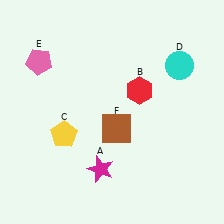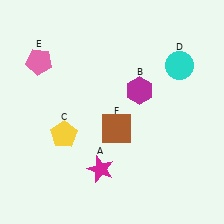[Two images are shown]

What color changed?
The hexagon (B) changed from red in Image 1 to magenta in Image 2.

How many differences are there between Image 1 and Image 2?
There is 1 difference between the two images.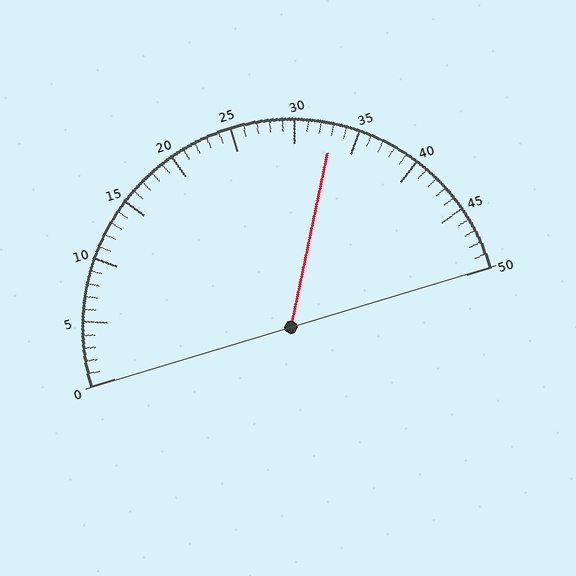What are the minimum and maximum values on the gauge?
The gauge ranges from 0 to 50.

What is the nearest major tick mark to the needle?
The nearest major tick mark is 35.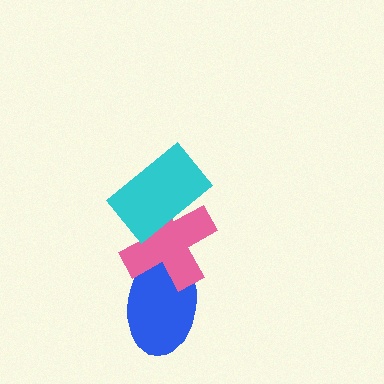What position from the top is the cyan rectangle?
The cyan rectangle is 1st from the top.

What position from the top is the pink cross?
The pink cross is 2nd from the top.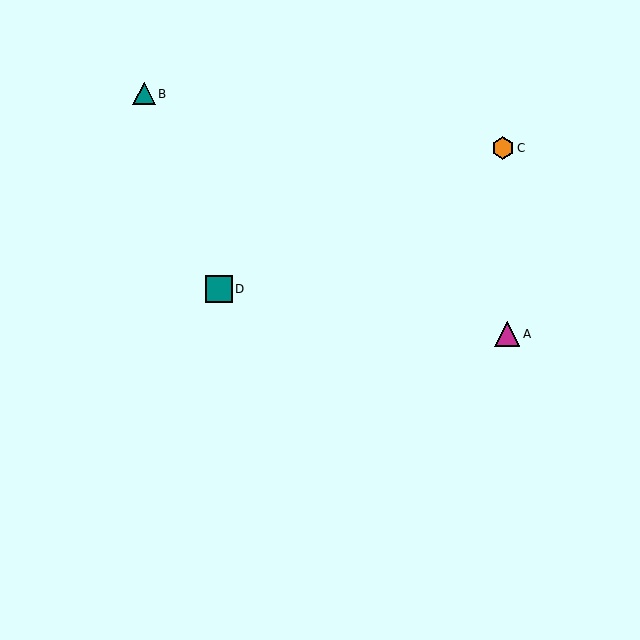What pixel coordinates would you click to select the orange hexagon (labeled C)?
Click at (503, 148) to select the orange hexagon C.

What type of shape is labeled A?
Shape A is a magenta triangle.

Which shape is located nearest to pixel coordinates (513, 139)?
The orange hexagon (labeled C) at (503, 148) is nearest to that location.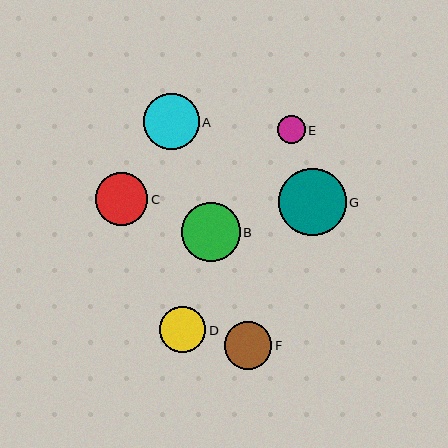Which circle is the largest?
Circle G is the largest with a size of approximately 68 pixels.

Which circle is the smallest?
Circle E is the smallest with a size of approximately 28 pixels.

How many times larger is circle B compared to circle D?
Circle B is approximately 1.3 times the size of circle D.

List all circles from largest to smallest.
From largest to smallest: G, B, A, C, F, D, E.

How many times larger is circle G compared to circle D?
Circle G is approximately 1.5 times the size of circle D.